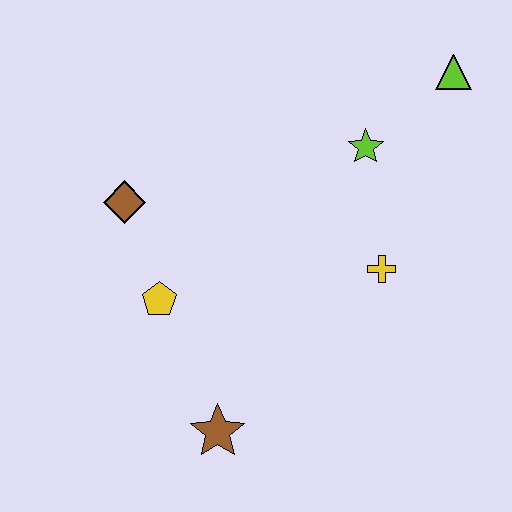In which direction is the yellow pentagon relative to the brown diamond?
The yellow pentagon is below the brown diamond.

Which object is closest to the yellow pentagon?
The brown diamond is closest to the yellow pentagon.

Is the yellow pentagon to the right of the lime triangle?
No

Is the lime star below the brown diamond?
No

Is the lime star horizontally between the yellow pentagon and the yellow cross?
Yes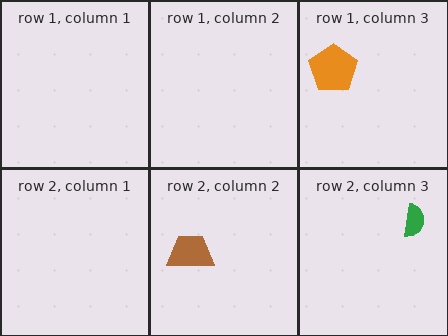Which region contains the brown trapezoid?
The row 2, column 2 region.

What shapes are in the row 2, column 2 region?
The brown trapezoid.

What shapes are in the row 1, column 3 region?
The orange pentagon.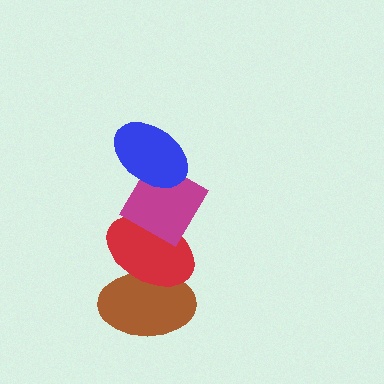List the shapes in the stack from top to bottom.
From top to bottom: the blue ellipse, the magenta diamond, the red ellipse, the brown ellipse.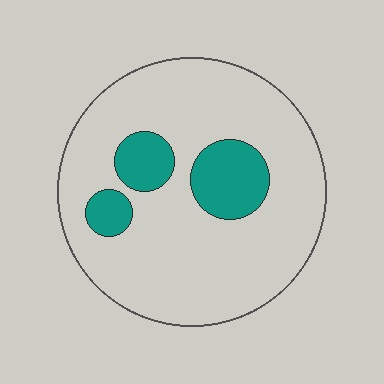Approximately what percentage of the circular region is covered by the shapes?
Approximately 15%.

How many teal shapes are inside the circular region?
3.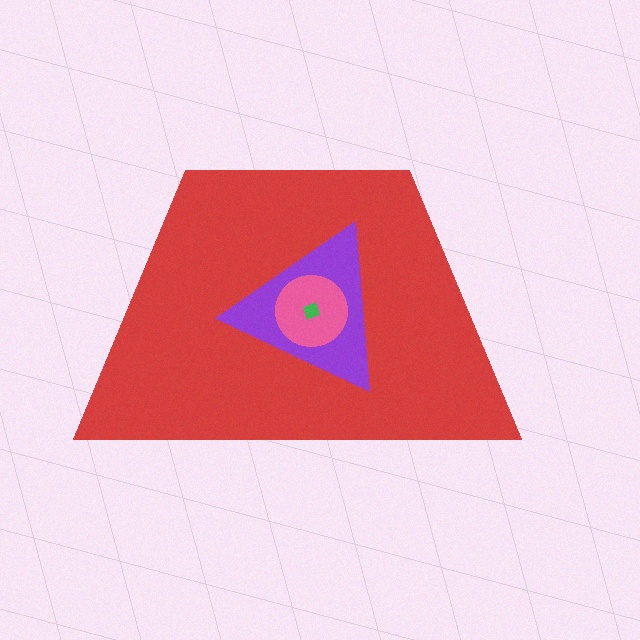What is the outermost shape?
The red trapezoid.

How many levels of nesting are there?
4.